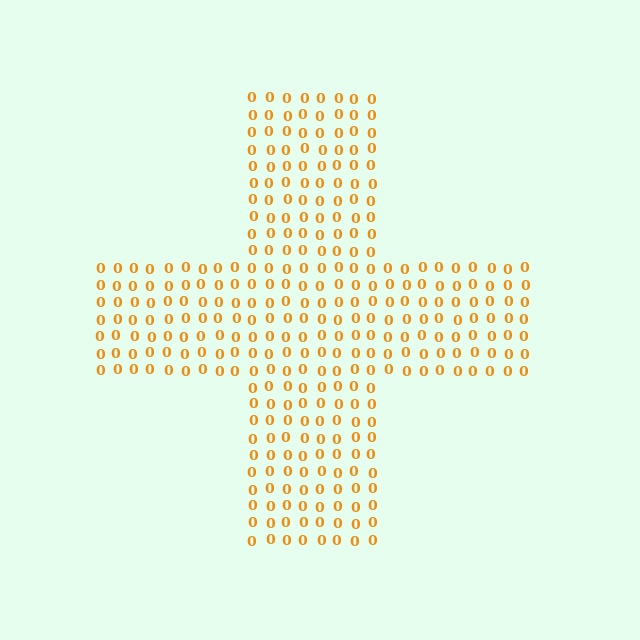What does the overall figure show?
The overall figure shows a cross.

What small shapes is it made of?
It is made of small digit 0's.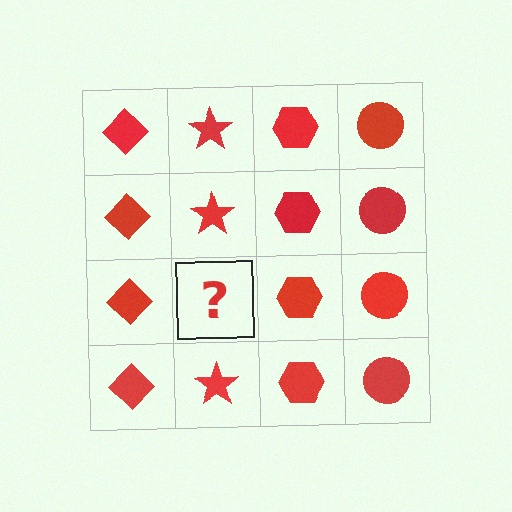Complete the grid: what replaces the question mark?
The question mark should be replaced with a red star.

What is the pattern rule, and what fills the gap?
The rule is that each column has a consistent shape. The gap should be filled with a red star.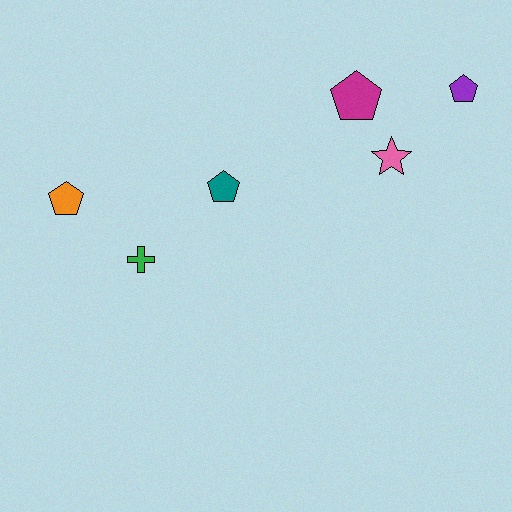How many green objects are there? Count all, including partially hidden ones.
There is 1 green object.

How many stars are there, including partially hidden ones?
There is 1 star.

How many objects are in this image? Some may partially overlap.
There are 6 objects.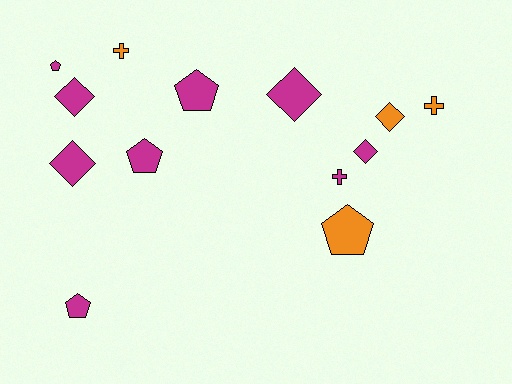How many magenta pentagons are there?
There are 4 magenta pentagons.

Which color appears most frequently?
Magenta, with 9 objects.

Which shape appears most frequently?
Pentagon, with 5 objects.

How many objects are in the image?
There are 13 objects.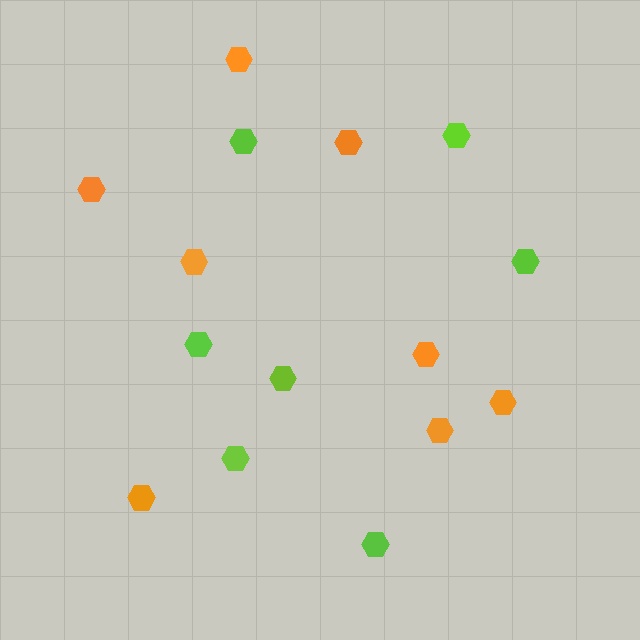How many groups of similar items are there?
There are 2 groups: one group of orange hexagons (8) and one group of lime hexagons (7).